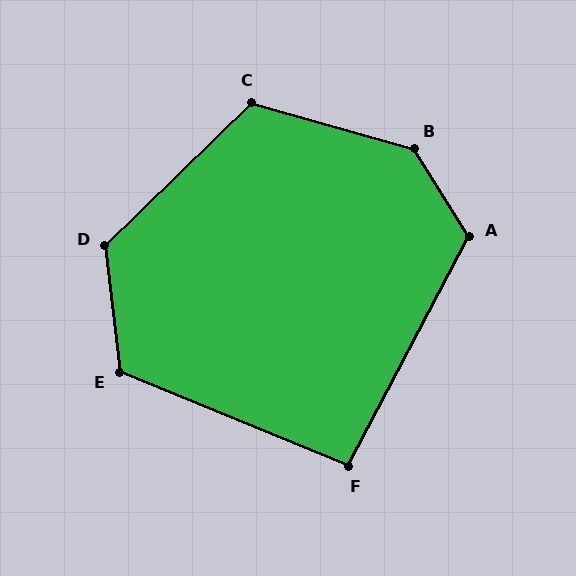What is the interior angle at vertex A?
Approximately 120 degrees (obtuse).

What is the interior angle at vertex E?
Approximately 119 degrees (obtuse).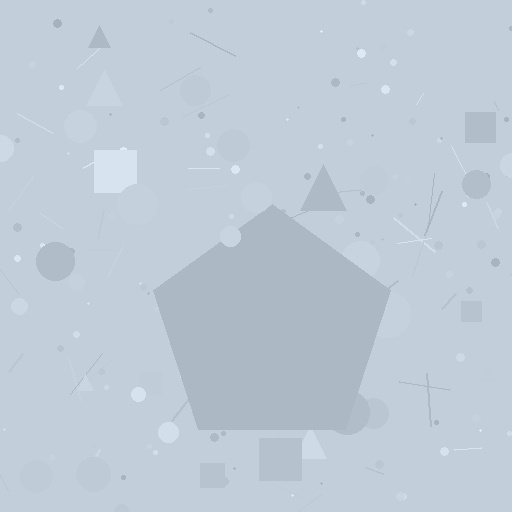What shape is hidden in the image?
A pentagon is hidden in the image.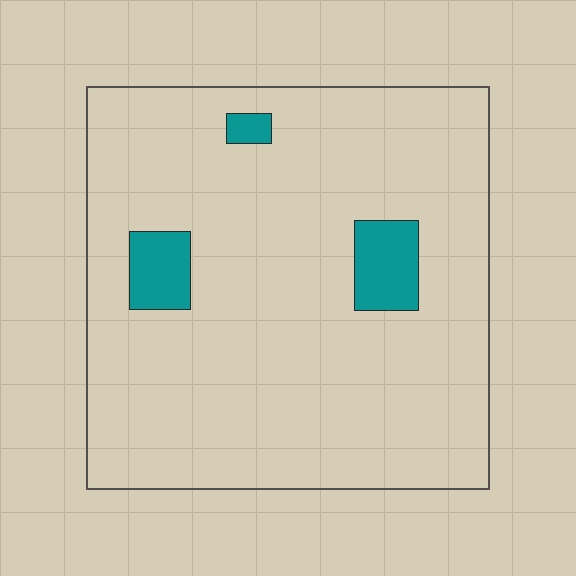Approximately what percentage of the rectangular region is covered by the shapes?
Approximately 5%.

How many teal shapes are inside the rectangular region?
3.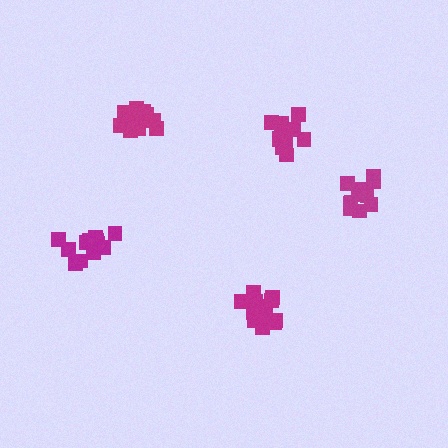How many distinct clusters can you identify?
There are 5 distinct clusters.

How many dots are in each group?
Group 1: 13 dots, Group 2: 13 dots, Group 3: 14 dots, Group 4: 12 dots, Group 5: 14 dots (66 total).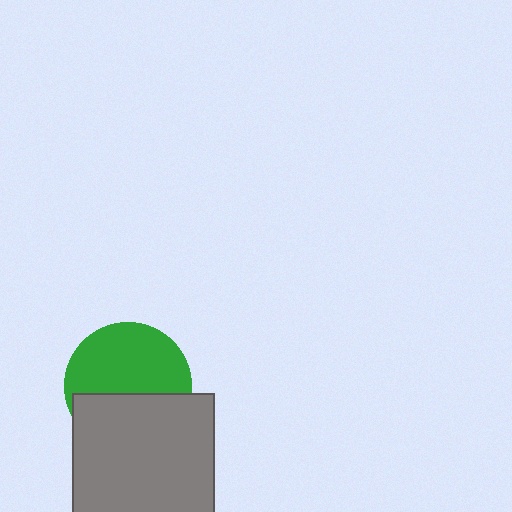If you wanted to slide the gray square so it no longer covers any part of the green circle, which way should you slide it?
Slide it down — that is the most direct way to separate the two shapes.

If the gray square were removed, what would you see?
You would see the complete green circle.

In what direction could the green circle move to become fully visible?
The green circle could move up. That would shift it out from behind the gray square entirely.